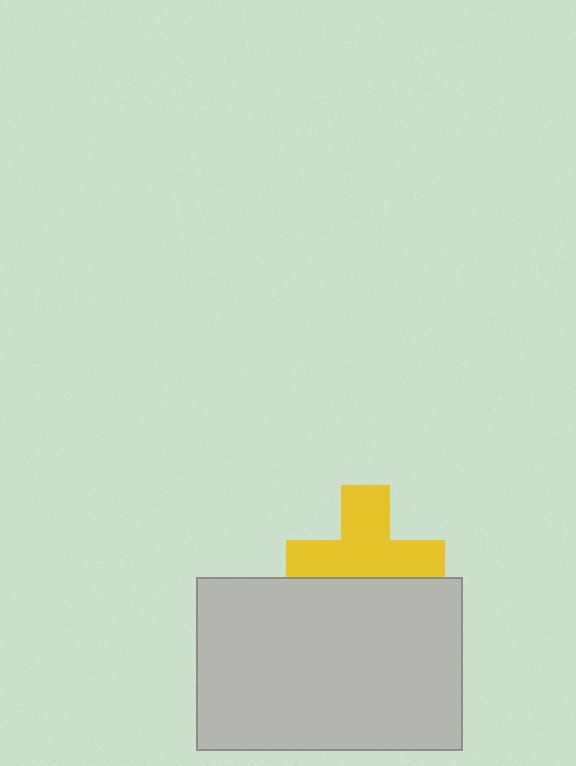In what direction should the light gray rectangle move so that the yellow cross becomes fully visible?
The light gray rectangle should move down. That is the shortest direction to clear the overlap and leave the yellow cross fully visible.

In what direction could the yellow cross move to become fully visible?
The yellow cross could move up. That would shift it out from behind the light gray rectangle entirely.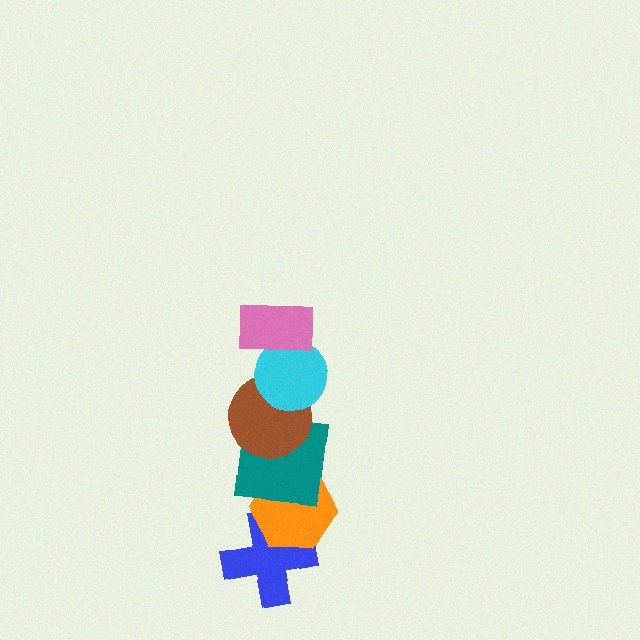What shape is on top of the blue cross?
The orange hexagon is on top of the blue cross.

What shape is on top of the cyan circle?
The pink rectangle is on top of the cyan circle.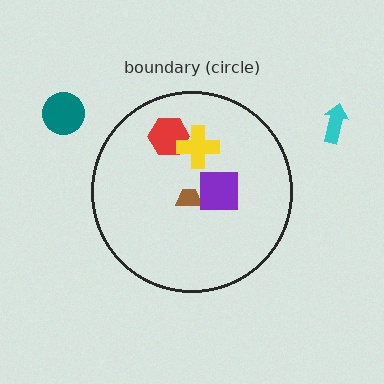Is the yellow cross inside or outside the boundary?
Inside.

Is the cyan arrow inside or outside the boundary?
Outside.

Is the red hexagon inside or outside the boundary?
Inside.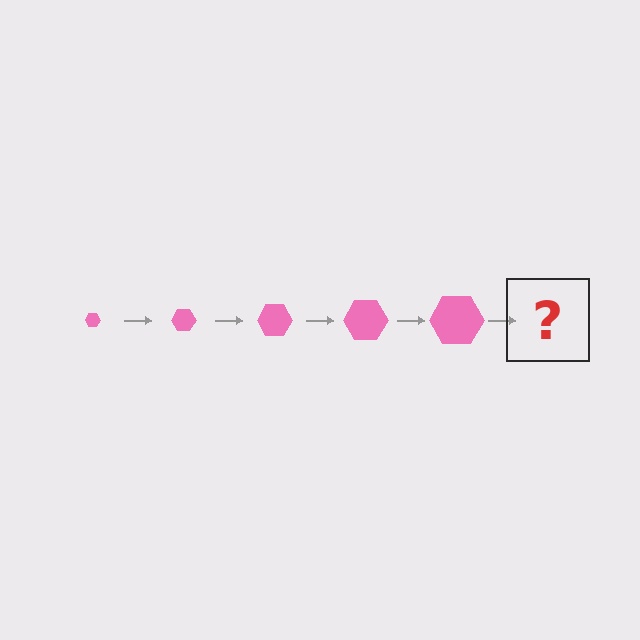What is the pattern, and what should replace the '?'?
The pattern is that the hexagon gets progressively larger each step. The '?' should be a pink hexagon, larger than the previous one.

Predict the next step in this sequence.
The next step is a pink hexagon, larger than the previous one.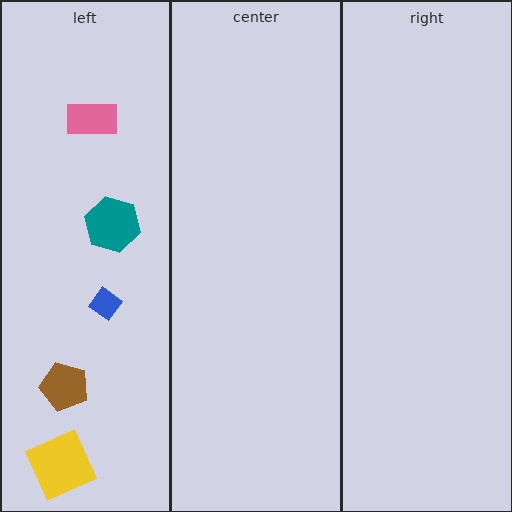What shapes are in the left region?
The pink rectangle, the blue diamond, the brown pentagon, the yellow square, the teal hexagon.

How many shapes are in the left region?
5.